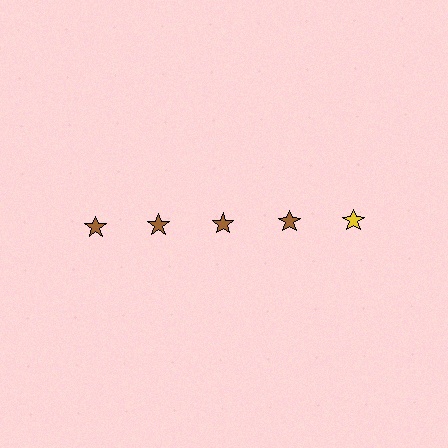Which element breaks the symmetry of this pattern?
The yellow star in the top row, rightmost column breaks the symmetry. All other shapes are brown stars.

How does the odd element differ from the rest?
It has a different color: yellow instead of brown.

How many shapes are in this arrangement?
There are 5 shapes arranged in a grid pattern.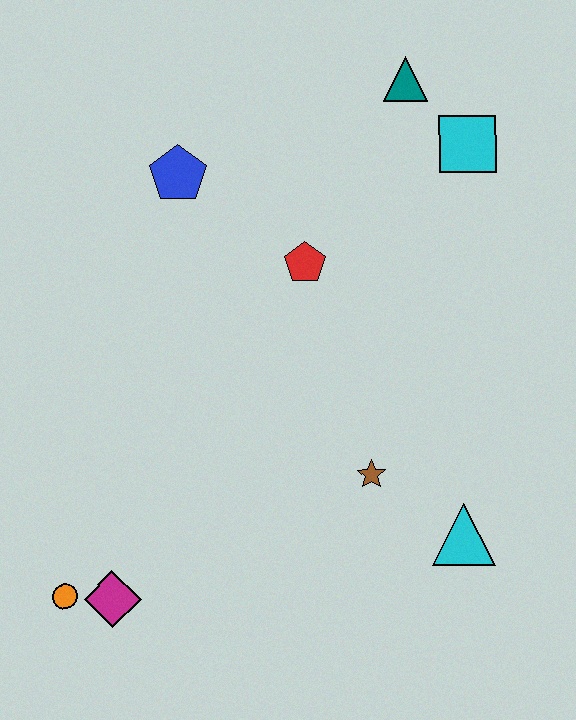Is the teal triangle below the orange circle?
No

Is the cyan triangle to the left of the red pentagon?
No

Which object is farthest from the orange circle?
The teal triangle is farthest from the orange circle.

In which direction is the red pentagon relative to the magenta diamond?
The red pentagon is above the magenta diamond.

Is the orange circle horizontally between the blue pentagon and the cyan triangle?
No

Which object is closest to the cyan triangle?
The brown star is closest to the cyan triangle.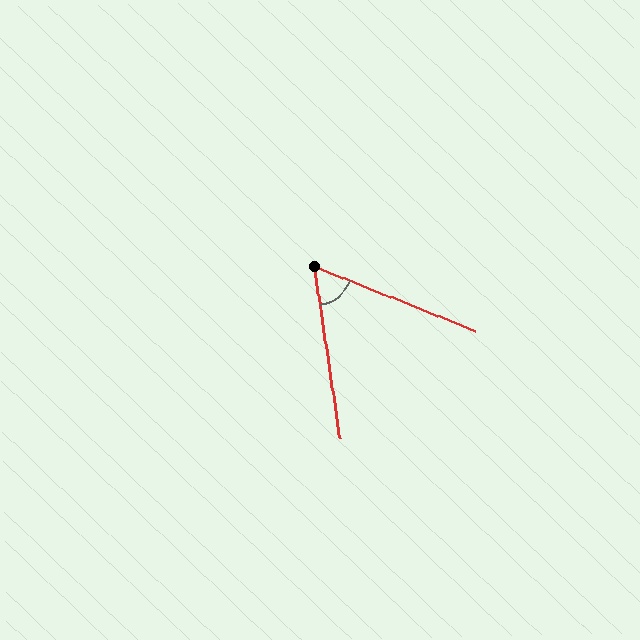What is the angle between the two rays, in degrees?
Approximately 60 degrees.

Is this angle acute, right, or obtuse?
It is acute.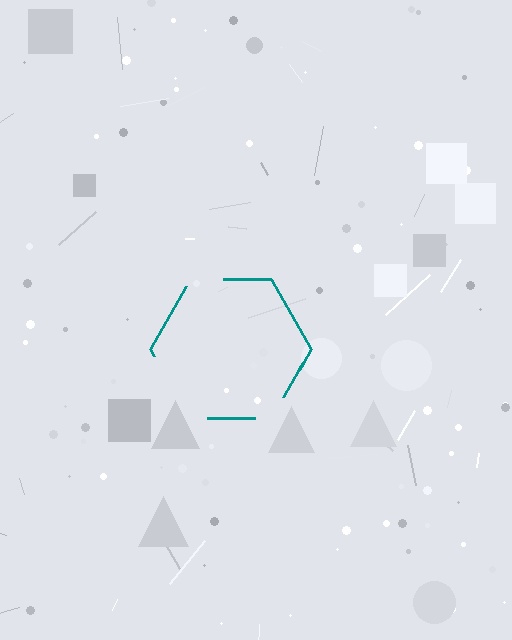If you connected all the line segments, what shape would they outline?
They would outline a hexagon.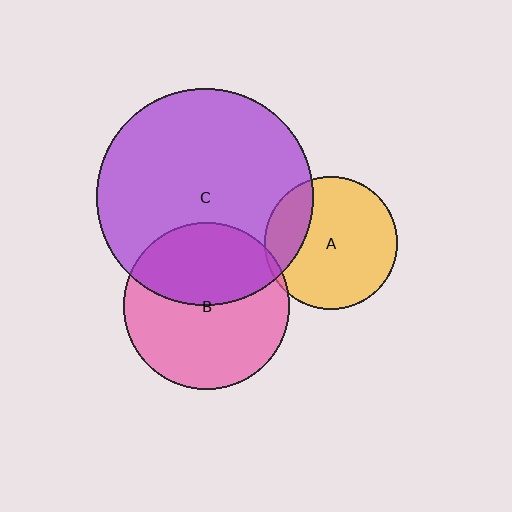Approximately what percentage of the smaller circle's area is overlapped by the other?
Approximately 5%.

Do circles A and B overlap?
Yes.